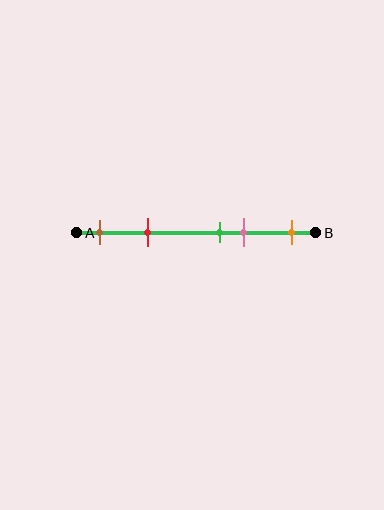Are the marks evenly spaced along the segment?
No, the marks are not evenly spaced.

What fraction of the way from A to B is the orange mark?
The orange mark is approximately 90% (0.9) of the way from A to B.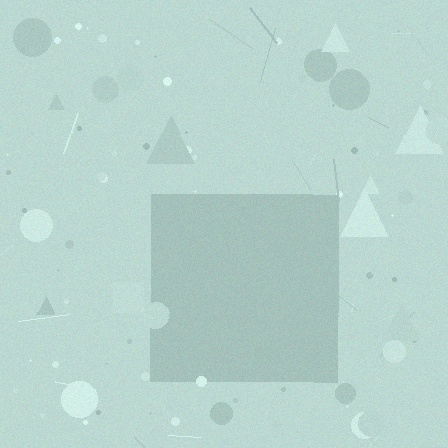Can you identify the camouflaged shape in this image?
The camouflaged shape is a square.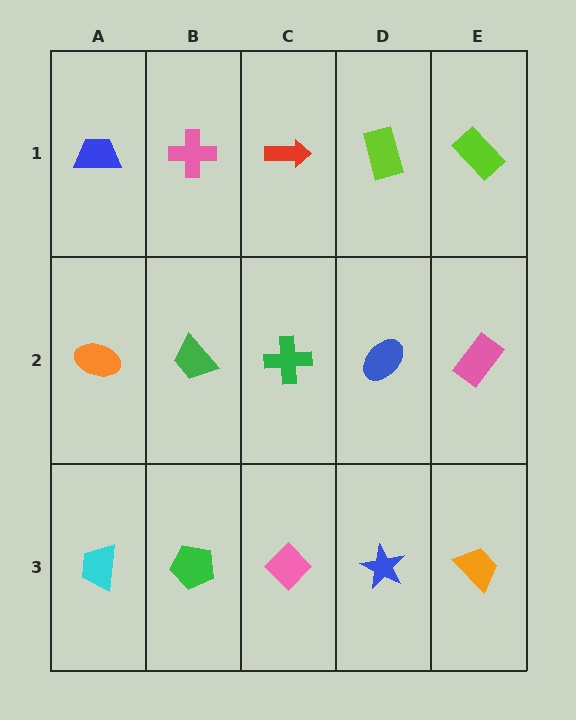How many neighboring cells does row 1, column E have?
2.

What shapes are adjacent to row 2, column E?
A lime rectangle (row 1, column E), an orange trapezoid (row 3, column E), a blue ellipse (row 2, column D).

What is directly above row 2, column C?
A red arrow.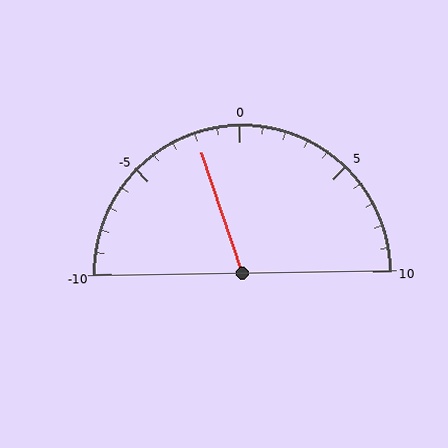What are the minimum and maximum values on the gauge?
The gauge ranges from -10 to 10.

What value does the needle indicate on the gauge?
The needle indicates approximately -2.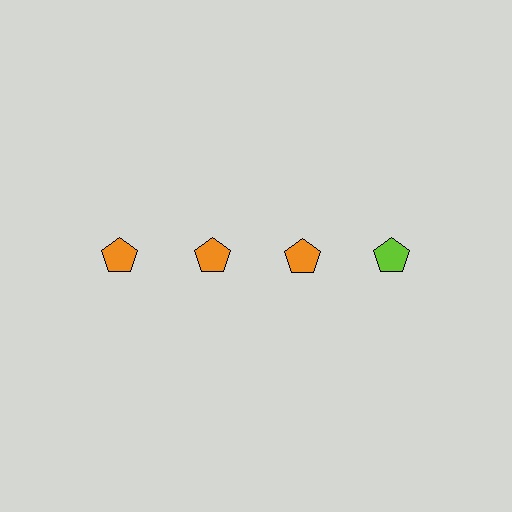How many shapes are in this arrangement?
There are 4 shapes arranged in a grid pattern.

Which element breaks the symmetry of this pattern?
The lime pentagon in the top row, second from right column breaks the symmetry. All other shapes are orange pentagons.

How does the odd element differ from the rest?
It has a different color: lime instead of orange.